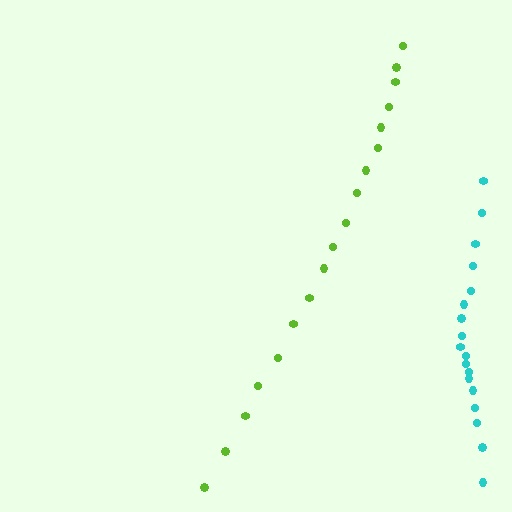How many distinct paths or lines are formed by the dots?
There are 2 distinct paths.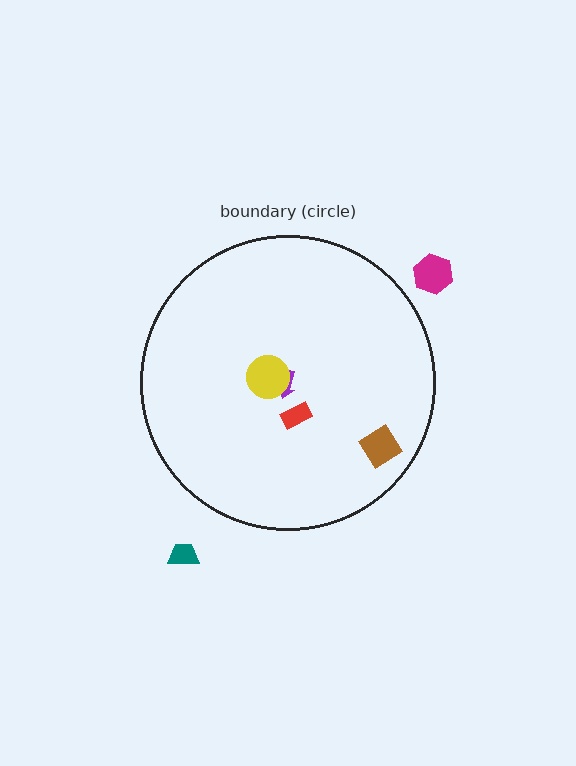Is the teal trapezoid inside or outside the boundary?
Outside.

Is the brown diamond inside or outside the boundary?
Inside.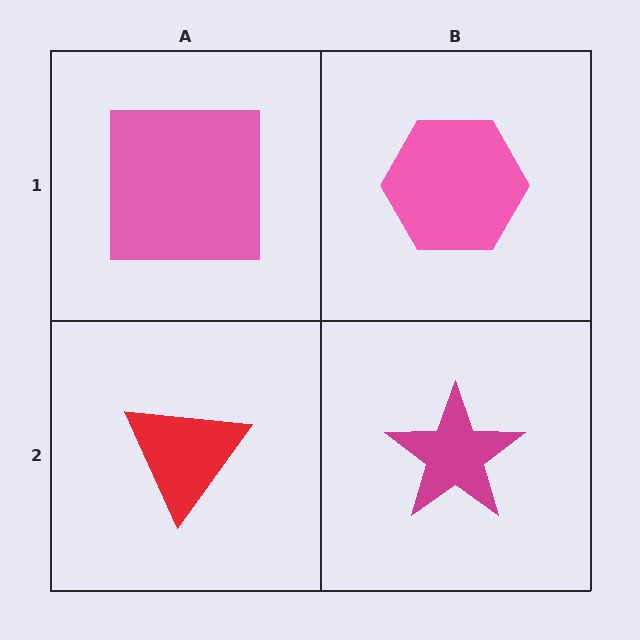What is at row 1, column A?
A pink square.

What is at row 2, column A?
A red triangle.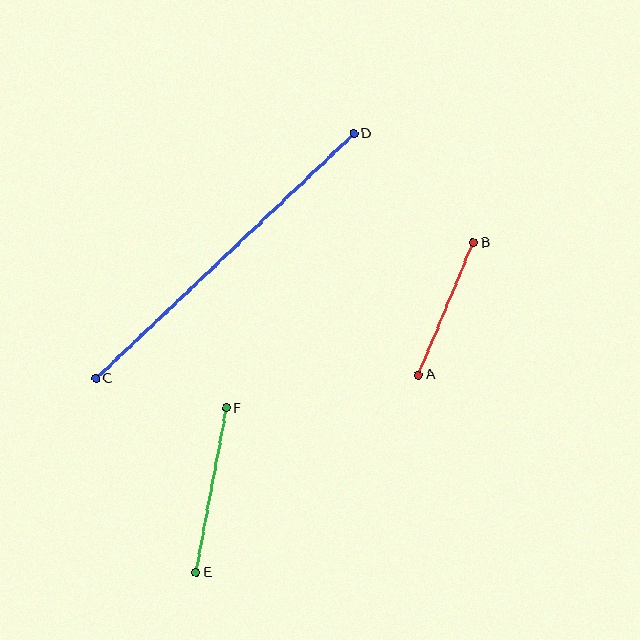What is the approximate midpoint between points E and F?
The midpoint is at approximately (211, 490) pixels.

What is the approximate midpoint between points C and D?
The midpoint is at approximately (225, 256) pixels.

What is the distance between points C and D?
The distance is approximately 356 pixels.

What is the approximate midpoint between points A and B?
The midpoint is at approximately (446, 309) pixels.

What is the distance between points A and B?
The distance is approximately 143 pixels.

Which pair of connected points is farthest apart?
Points C and D are farthest apart.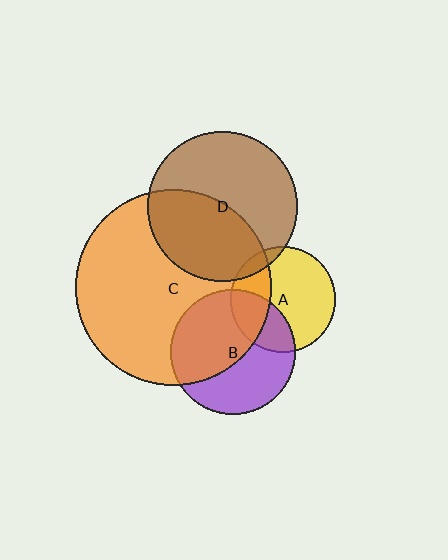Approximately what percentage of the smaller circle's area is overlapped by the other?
Approximately 10%.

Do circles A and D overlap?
Yes.